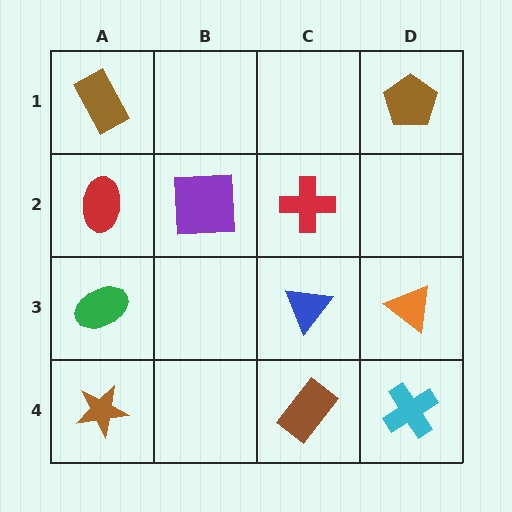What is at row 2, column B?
A purple square.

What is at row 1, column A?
A brown rectangle.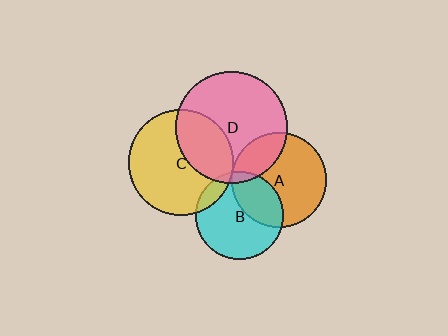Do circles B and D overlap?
Yes.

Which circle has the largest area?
Circle D (pink).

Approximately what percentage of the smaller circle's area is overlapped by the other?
Approximately 5%.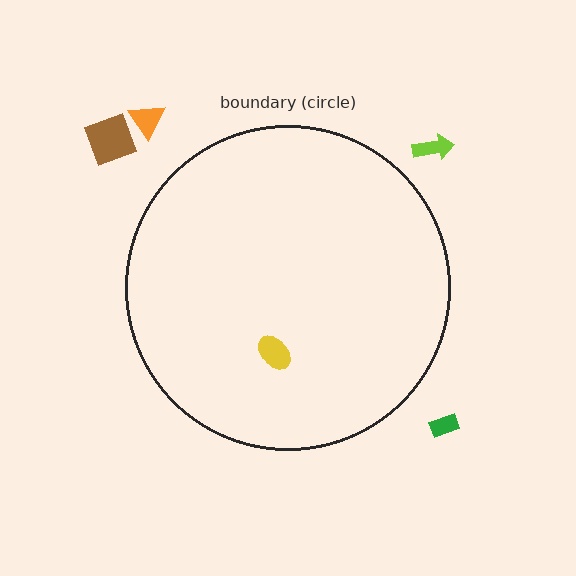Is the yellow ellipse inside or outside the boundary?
Inside.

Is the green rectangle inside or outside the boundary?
Outside.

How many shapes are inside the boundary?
1 inside, 4 outside.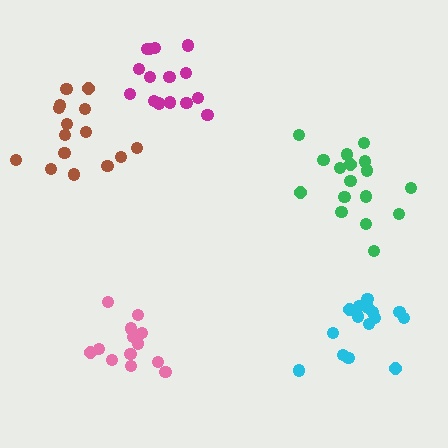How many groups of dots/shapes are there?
There are 5 groups.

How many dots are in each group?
Group 1: 17 dots, Group 2: 15 dots, Group 3: 15 dots, Group 4: 13 dots, Group 5: 15 dots (75 total).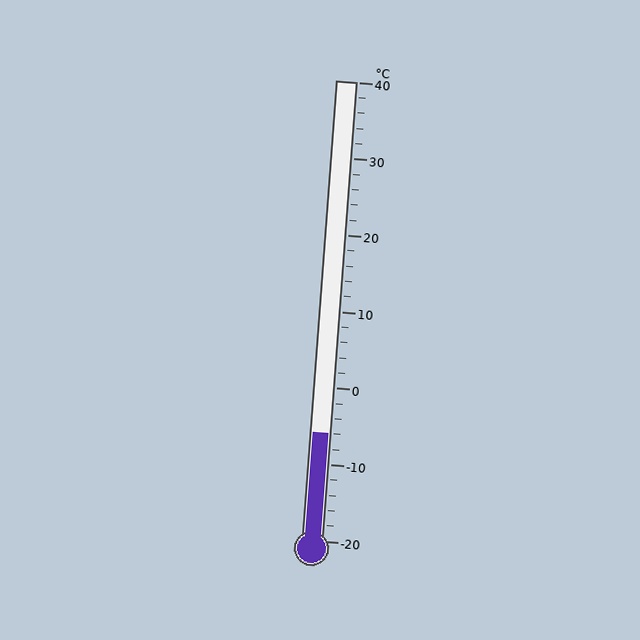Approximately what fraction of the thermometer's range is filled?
The thermometer is filled to approximately 25% of its range.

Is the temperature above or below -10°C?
The temperature is above -10°C.